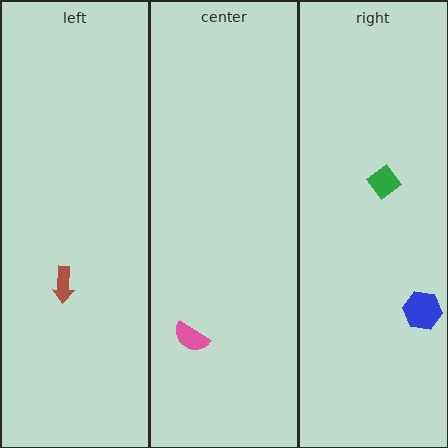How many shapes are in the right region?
2.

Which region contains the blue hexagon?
The right region.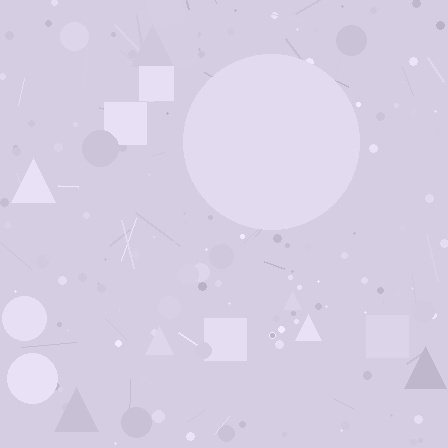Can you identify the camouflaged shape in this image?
The camouflaged shape is a circle.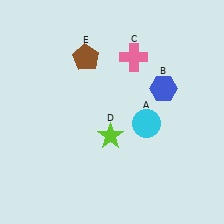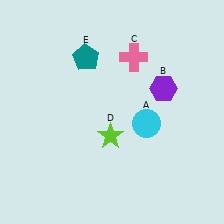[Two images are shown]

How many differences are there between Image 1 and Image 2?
There are 2 differences between the two images.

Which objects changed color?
B changed from blue to purple. E changed from brown to teal.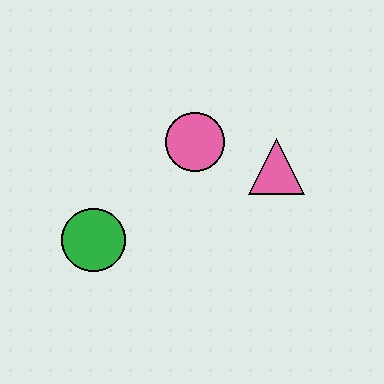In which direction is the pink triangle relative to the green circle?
The pink triangle is to the right of the green circle.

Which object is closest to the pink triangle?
The pink circle is closest to the pink triangle.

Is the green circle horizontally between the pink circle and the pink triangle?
No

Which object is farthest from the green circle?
The pink triangle is farthest from the green circle.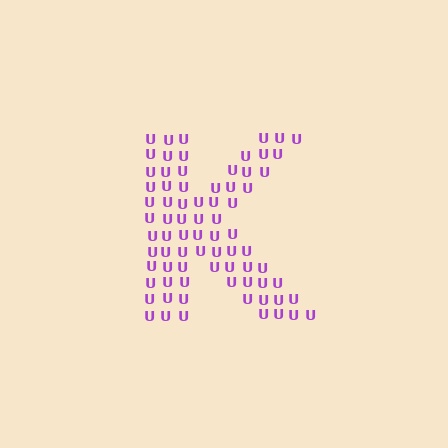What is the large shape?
The large shape is the letter K.